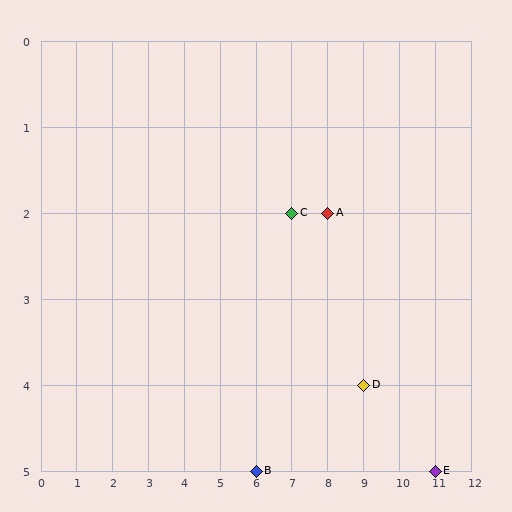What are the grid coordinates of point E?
Point E is at grid coordinates (11, 5).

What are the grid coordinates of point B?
Point B is at grid coordinates (6, 5).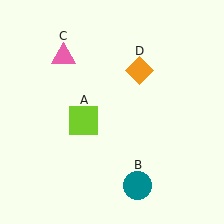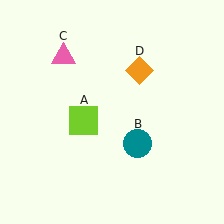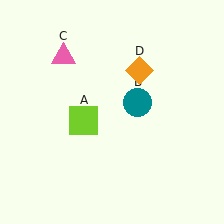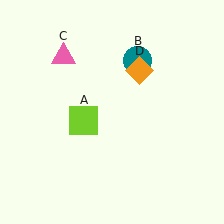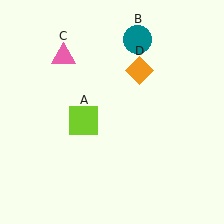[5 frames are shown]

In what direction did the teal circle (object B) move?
The teal circle (object B) moved up.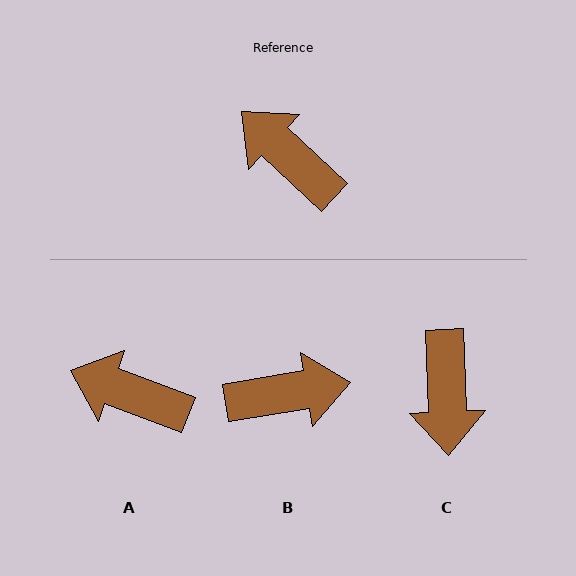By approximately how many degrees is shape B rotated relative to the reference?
Approximately 128 degrees clockwise.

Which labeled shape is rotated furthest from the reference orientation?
C, about 135 degrees away.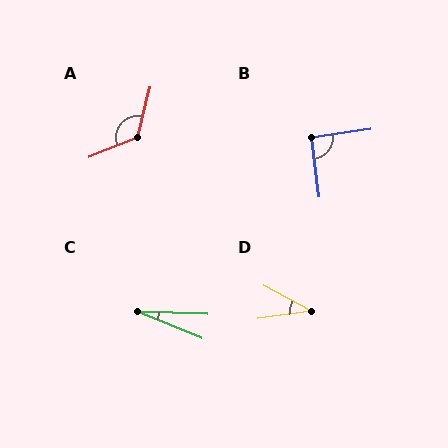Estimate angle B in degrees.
Approximately 91 degrees.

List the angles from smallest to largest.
C (20°), D (36°), B (91°), A (126°).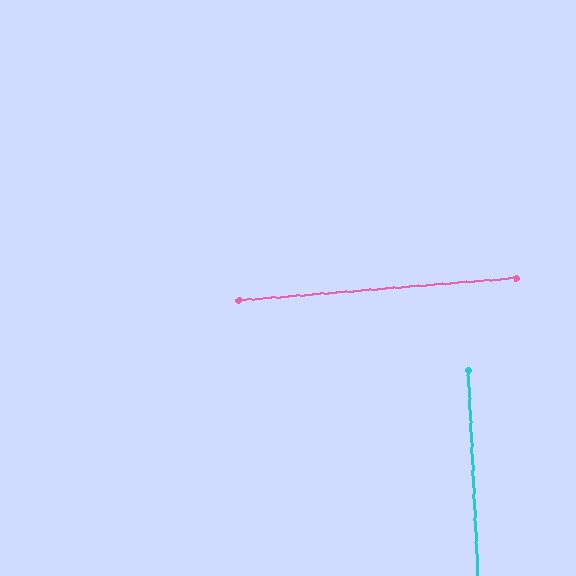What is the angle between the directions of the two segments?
Approximately 88 degrees.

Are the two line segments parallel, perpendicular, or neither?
Perpendicular — they meet at approximately 88°.